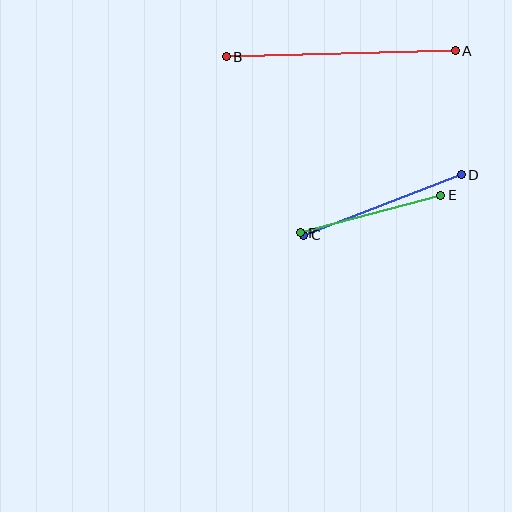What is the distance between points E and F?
The distance is approximately 145 pixels.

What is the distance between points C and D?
The distance is approximately 168 pixels.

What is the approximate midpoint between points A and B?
The midpoint is at approximately (341, 54) pixels.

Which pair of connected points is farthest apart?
Points A and B are farthest apart.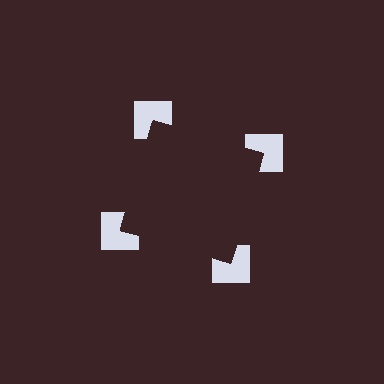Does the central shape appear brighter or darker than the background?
It typically appears slightly darker than the background, even though no actual brightness change is drawn.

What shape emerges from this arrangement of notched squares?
An illusory square — its edges are inferred from the aligned wedge cuts in the notched squares, not physically drawn.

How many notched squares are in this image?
There are 4 — one at each vertex of the illusory square.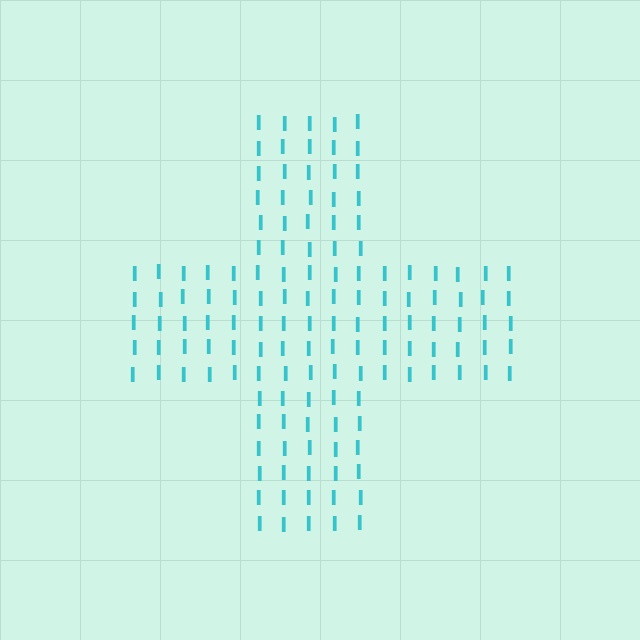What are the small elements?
The small elements are letter I's.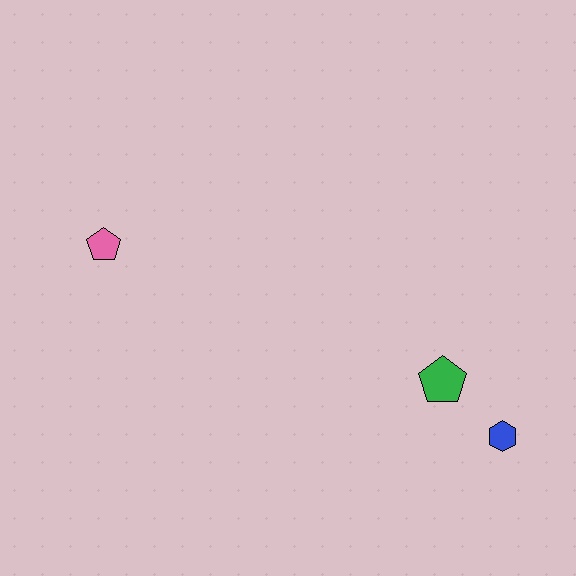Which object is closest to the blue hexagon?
The green pentagon is closest to the blue hexagon.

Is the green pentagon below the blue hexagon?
No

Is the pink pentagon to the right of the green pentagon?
No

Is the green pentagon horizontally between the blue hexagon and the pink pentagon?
Yes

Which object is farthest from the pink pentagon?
The blue hexagon is farthest from the pink pentagon.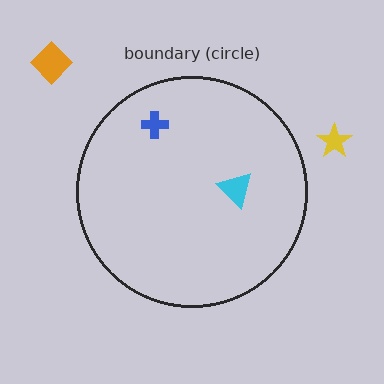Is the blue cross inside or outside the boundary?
Inside.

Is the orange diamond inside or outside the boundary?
Outside.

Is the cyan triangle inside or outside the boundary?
Inside.